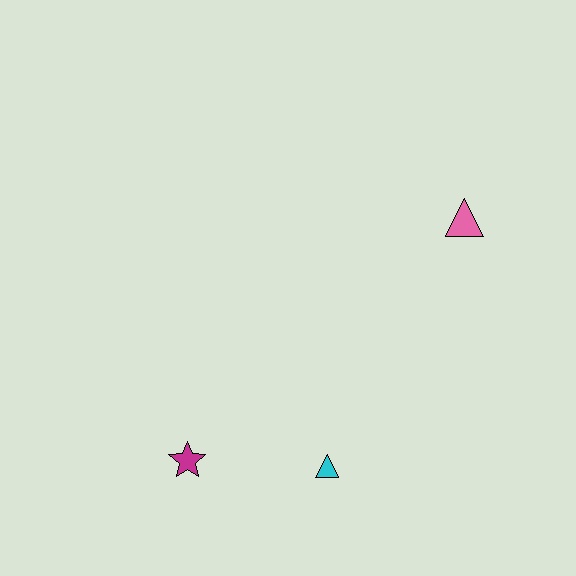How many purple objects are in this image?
There are no purple objects.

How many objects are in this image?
There are 3 objects.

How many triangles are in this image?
There are 2 triangles.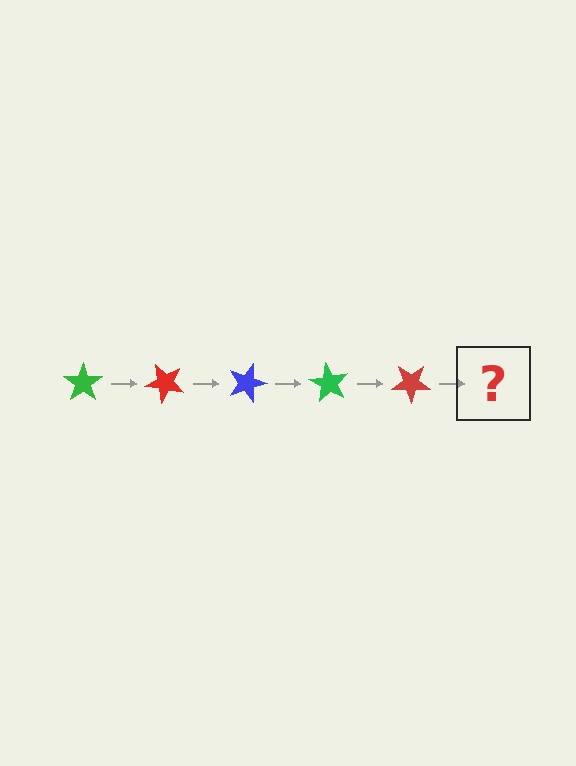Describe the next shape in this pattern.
It should be a blue star, rotated 225 degrees from the start.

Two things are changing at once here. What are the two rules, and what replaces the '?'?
The two rules are that it rotates 45 degrees each step and the color cycles through green, red, and blue. The '?' should be a blue star, rotated 225 degrees from the start.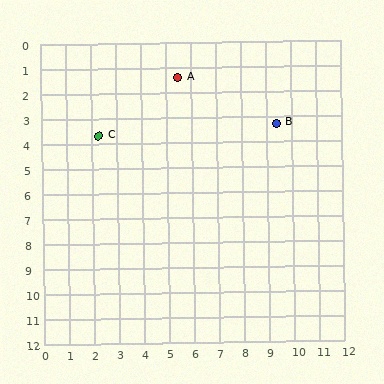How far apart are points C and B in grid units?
Points C and B are about 7.1 grid units apart.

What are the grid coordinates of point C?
Point C is at approximately (2.3, 3.7).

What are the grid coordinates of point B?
Point B is at approximately (9.4, 3.3).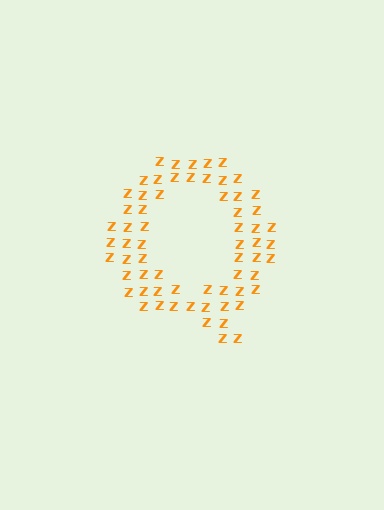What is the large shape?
The large shape is the letter Q.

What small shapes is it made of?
It is made of small letter Z's.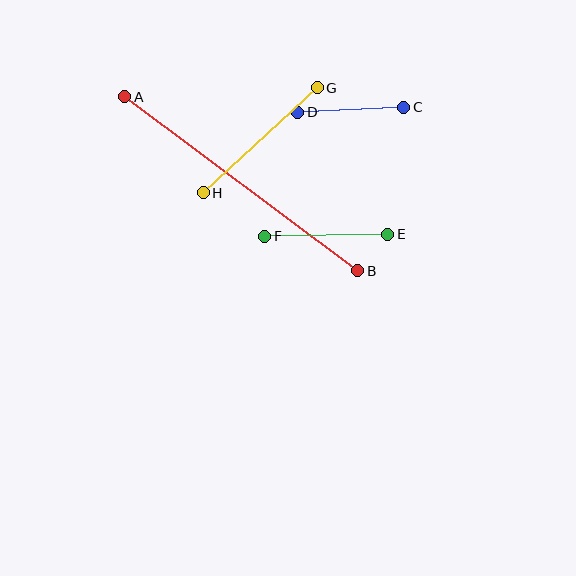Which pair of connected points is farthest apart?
Points A and B are farthest apart.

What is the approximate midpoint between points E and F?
The midpoint is at approximately (326, 235) pixels.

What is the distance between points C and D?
The distance is approximately 106 pixels.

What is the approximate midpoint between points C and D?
The midpoint is at approximately (351, 110) pixels.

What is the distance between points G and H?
The distance is approximately 155 pixels.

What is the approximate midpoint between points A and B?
The midpoint is at approximately (241, 184) pixels.